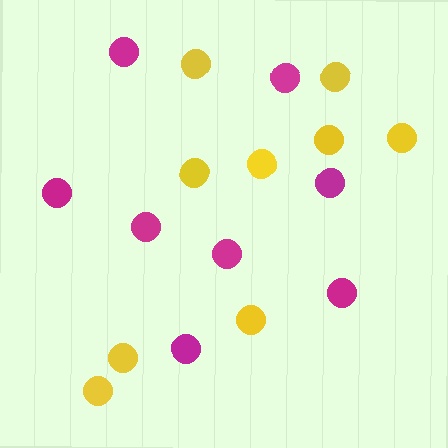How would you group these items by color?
There are 2 groups: one group of magenta circles (8) and one group of yellow circles (9).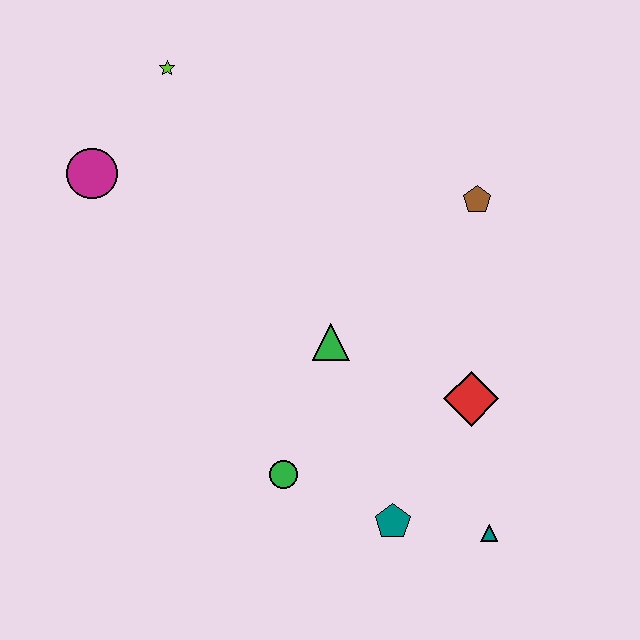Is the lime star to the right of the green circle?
No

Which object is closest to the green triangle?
The green circle is closest to the green triangle.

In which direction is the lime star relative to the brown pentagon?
The lime star is to the left of the brown pentagon.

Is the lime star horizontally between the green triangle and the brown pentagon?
No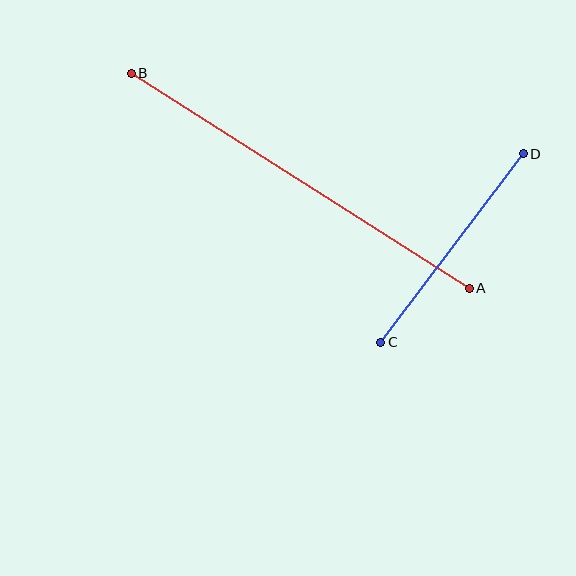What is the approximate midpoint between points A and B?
The midpoint is at approximately (300, 181) pixels.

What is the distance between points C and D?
The distance is approximately 236 pixels.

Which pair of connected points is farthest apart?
Points A and B are farthest apart.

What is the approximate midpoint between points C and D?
The midpoint is at approximately (452, 248) pixels.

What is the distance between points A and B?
The distance is approximately 401 pixels.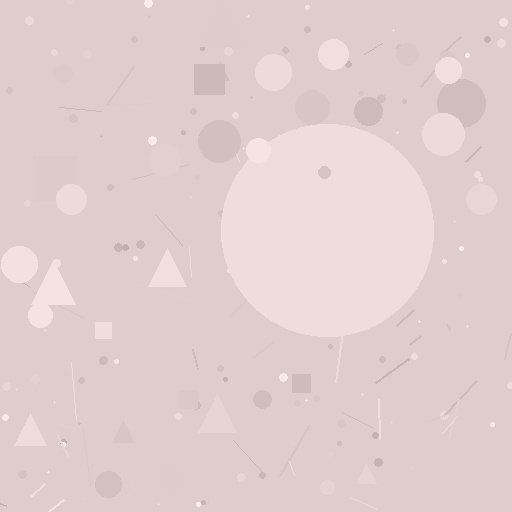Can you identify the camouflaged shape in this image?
The camouflaged shape is a circle.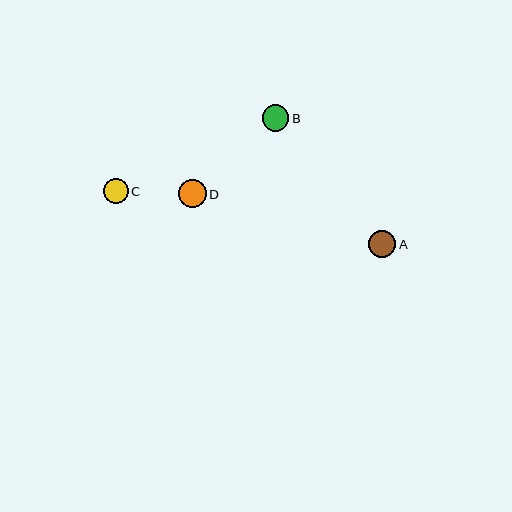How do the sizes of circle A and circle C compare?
Circle A and circle C are approximately the same size.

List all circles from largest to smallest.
From largest to smallest: D, A, B, C.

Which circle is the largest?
Circle D is the largest with a size of approximately 28 pixels.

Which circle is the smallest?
Circle C is the smallest with a size of approximately 25 pixels.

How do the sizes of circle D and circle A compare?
Circle D and circle A are approximately the same size.